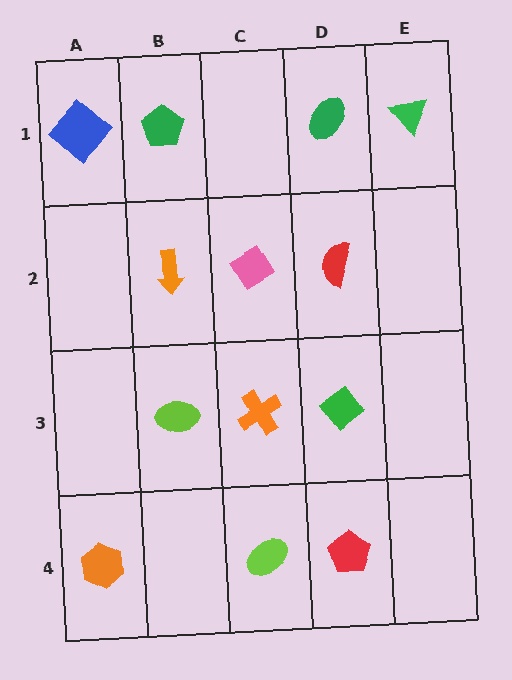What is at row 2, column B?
An orange arrow.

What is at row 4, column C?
A lime ellipse.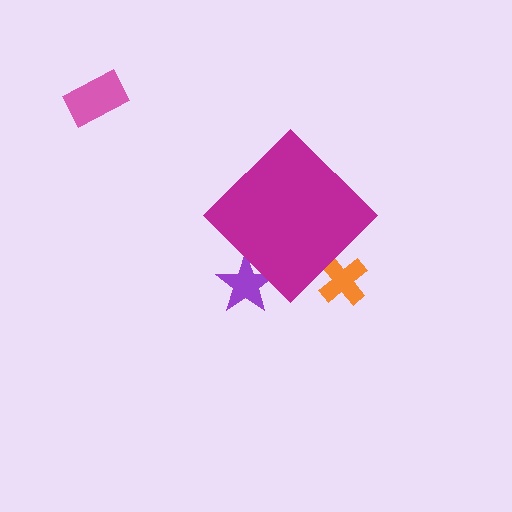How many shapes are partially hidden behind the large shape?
2 shapes are partially hidden.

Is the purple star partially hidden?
Yes, the purple star is partially hidden behind the magenta diamond.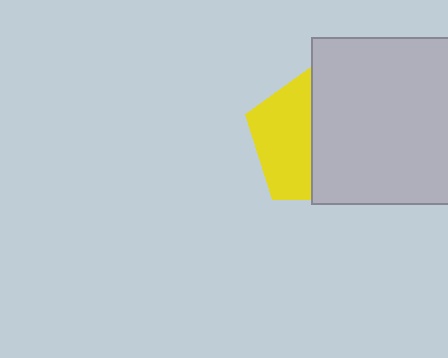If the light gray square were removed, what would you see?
You would see the complete yellow pentagon.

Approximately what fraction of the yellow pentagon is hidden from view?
Roughly 56% of the yellow pentagon is hidden behind the light gray square.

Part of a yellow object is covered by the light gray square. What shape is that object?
It is a pentagon.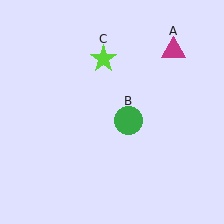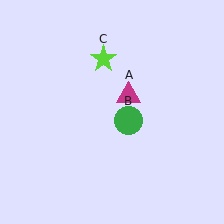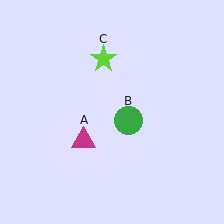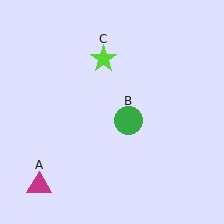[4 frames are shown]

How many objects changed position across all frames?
1 object changed position: magenta triangle (object A).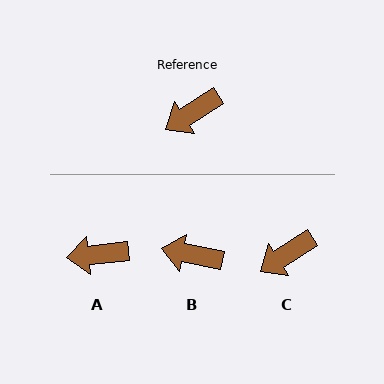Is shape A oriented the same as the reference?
No, it is off by about 26 degrees.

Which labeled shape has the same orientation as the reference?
C.